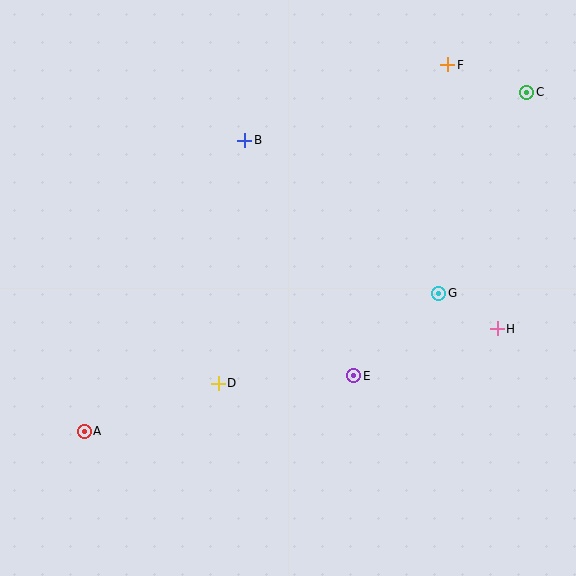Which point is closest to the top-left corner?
Point B is closest to the top-left corner.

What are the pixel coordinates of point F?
Point F is at (448, 65).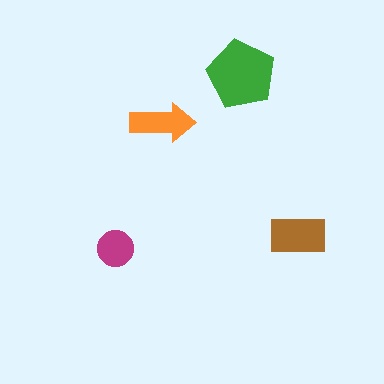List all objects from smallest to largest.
The magenta circle, the orange arrow, the brown rectangle, the green pentagon.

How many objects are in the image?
There are 4 objects in the image.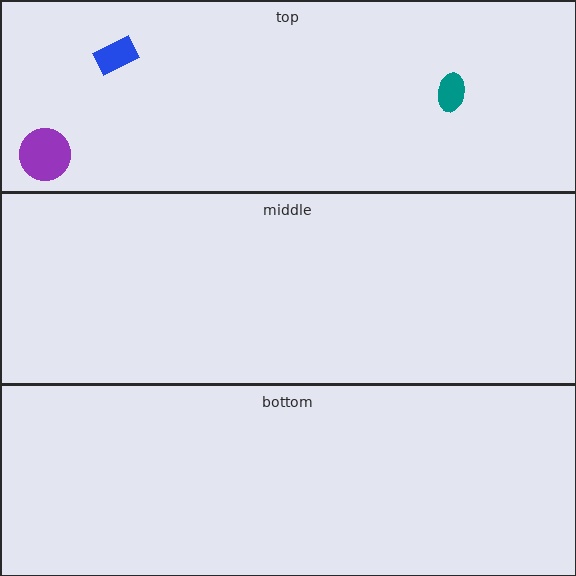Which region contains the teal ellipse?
The top region.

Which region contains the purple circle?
The top region.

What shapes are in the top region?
The blue rectangle, the teal ellipse, the purple circle.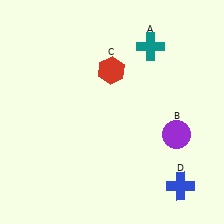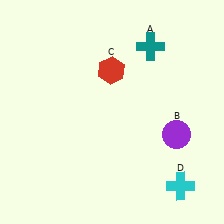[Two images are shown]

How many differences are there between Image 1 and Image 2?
There is 1 difference between the two images.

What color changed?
The cross (D) changed from blue in Image 1 to cyan in Image 2.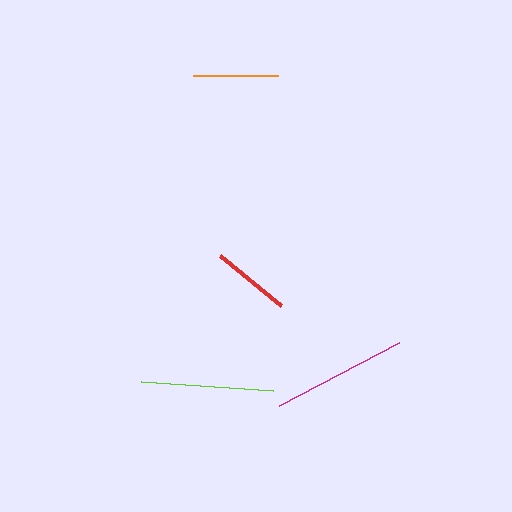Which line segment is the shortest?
The red line is the shortest at approximately 78 pixels.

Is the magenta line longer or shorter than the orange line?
The magenta line is longer than the orange line.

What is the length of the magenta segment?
The magenta segment is approximately 136 pixels long.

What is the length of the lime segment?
The lime segment is approximately 132 pixels long.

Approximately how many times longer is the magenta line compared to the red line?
The magenta line is approximately 1.7 times the length of the red line.